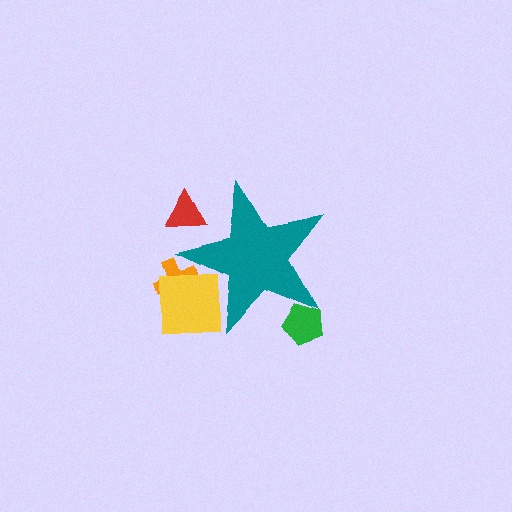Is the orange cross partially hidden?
Yes, the orange cross is partially hidden behind the teal star.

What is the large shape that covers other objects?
A teal star.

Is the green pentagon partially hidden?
Yes, the green pentagon is partially hidden behind the teal star.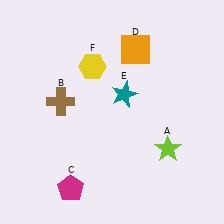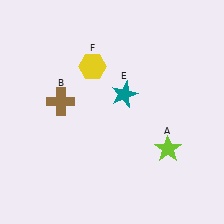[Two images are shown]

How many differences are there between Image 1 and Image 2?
There are 2 differences between the two images.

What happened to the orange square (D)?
The orange square (D) was removed in Image 2. It was in the top-right area of Image 1.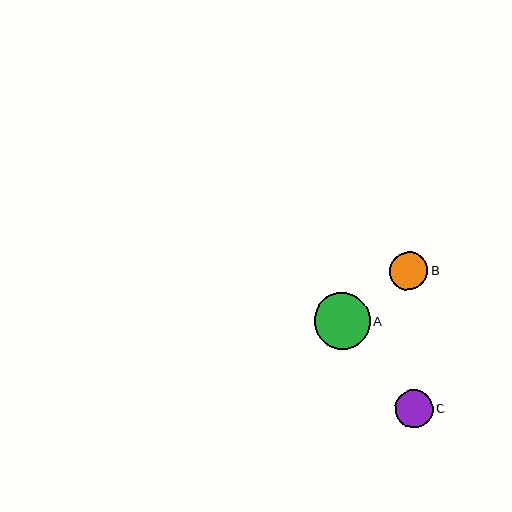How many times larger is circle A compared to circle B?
Circle A is approximately 1.5 times the size of circle B.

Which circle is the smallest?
Circle C is the smallest with a size of approximately 38 pixels.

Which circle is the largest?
Circle A is the largest with a size of approximately 56 pixels.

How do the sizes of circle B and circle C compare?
Circle B and circle C are approximately the same size.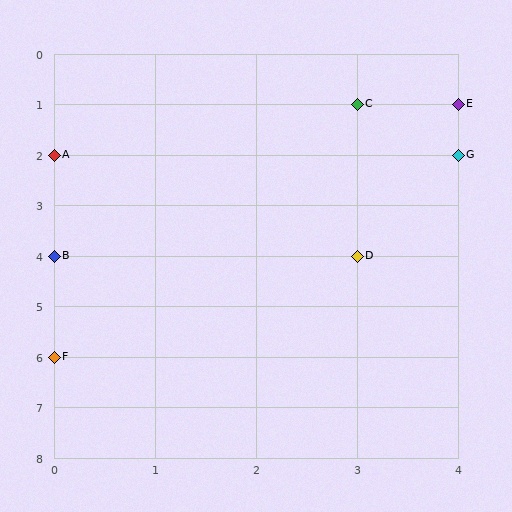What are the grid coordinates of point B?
Point B is at grid coordinates (0, 4).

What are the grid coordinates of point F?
Point F is at grid coordinates (0, 6).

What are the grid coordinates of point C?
Point C is at grid coordinates (3, 1).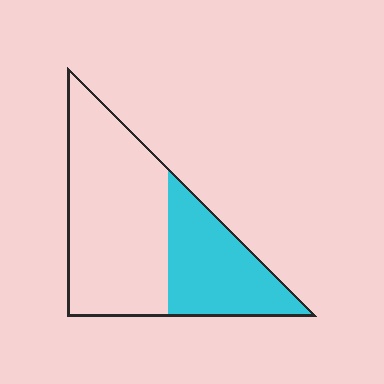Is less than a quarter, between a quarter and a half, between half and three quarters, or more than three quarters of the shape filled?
Between a quarter and a half.